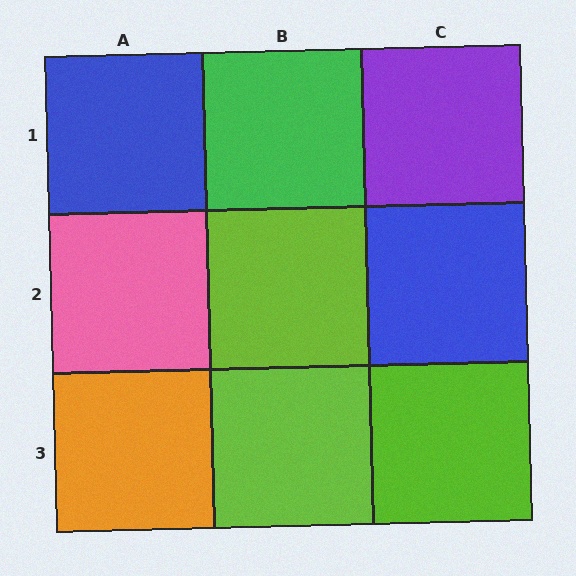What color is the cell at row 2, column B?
Lime.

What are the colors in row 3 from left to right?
Orange, lime, lime.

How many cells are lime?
3 cells are lime.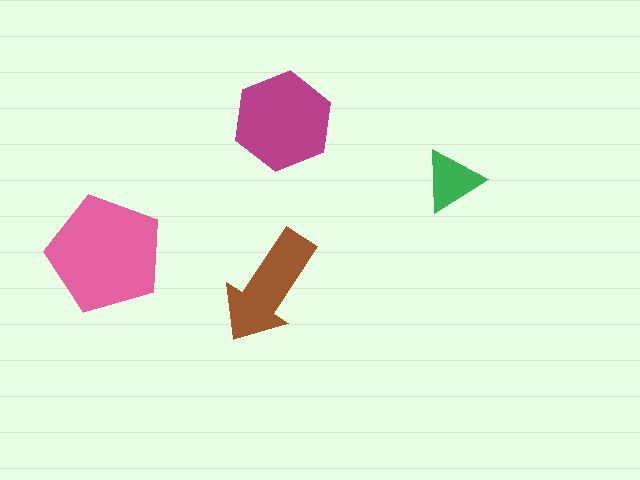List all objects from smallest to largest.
The green triangle, the brown arrow, the magenta hexagon, the pink pentagon.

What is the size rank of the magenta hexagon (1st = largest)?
2nd.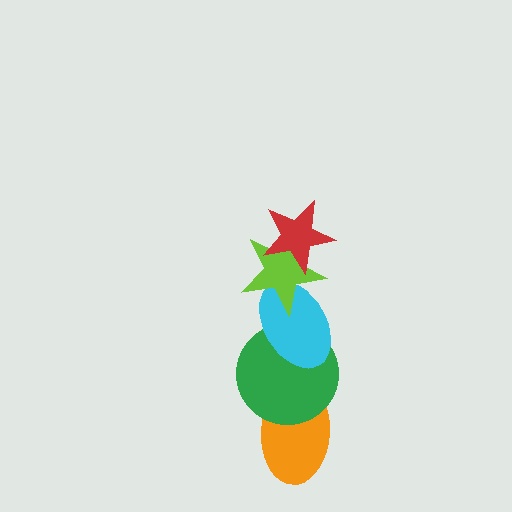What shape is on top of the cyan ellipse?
The lime star is on top of the cyan ellipse.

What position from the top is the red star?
The red star is 1st from the top.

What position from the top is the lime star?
The lime star is 2nd from the top.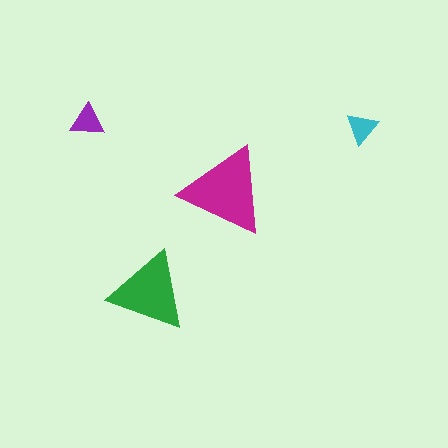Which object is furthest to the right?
The cyan triangle is rightmost.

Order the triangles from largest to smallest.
the magenta one, the green one, the purple one, the cyan one.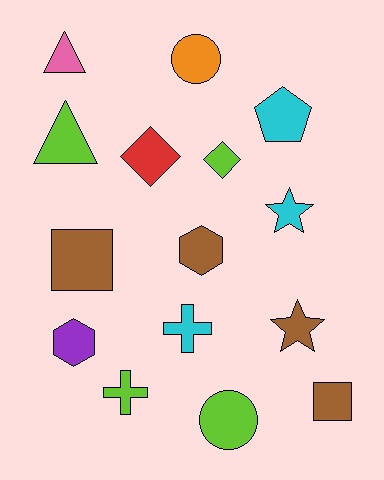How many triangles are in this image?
There are 2 triangles.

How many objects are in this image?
There are 15 objects.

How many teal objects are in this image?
There are no teal objects.